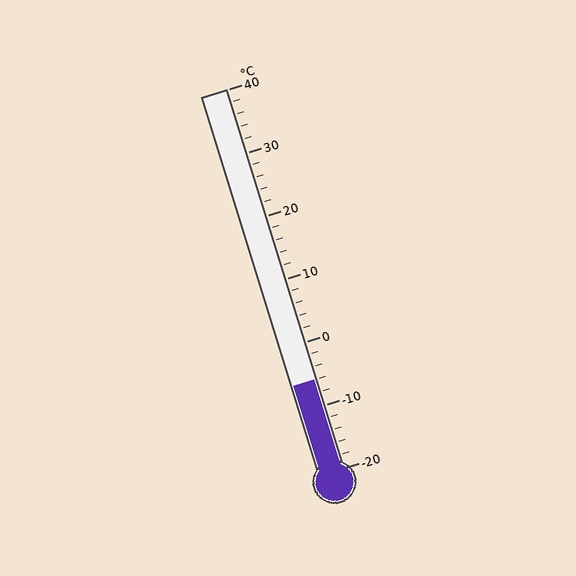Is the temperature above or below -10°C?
The temperature is above -10°C.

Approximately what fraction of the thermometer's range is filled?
The thermometer is filled to approximately 25% of its range.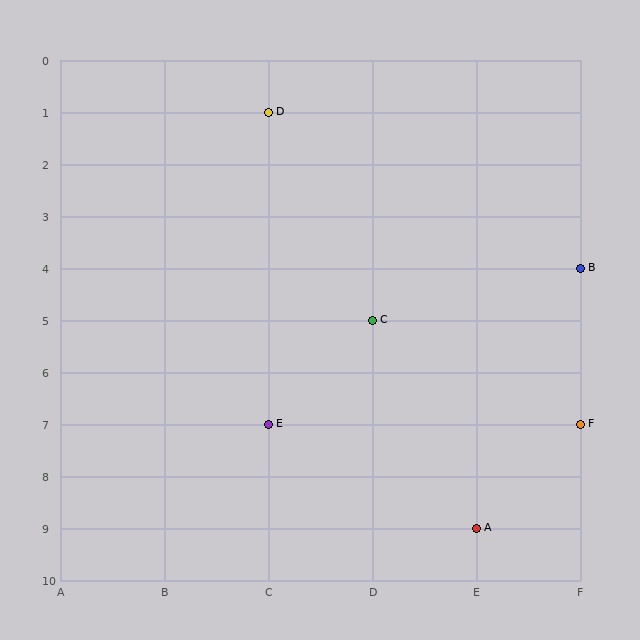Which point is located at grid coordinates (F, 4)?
Point B is at (F, 4).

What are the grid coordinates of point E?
Point E is at grid coordinates (C, 7).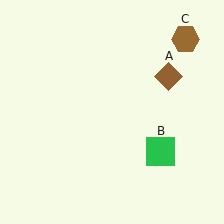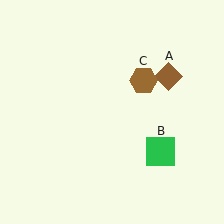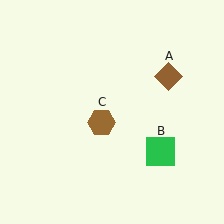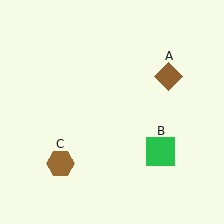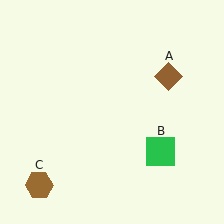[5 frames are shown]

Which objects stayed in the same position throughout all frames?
Brown diamond (object A) and green square (object B) remained stationary.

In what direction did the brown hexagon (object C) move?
The brown hexagon (object C) moved down and to the left.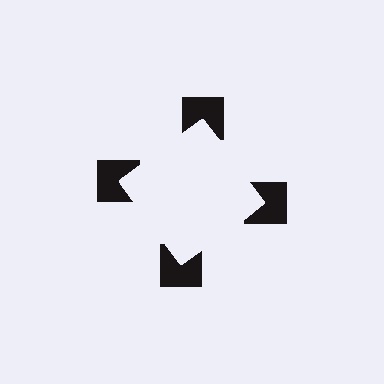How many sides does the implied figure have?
4 sides.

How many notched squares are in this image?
There are 4 — one at each vertex of the illusory square.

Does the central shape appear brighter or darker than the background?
It typically appears slightly brighter than the background, even though no actual brightness change is drawn.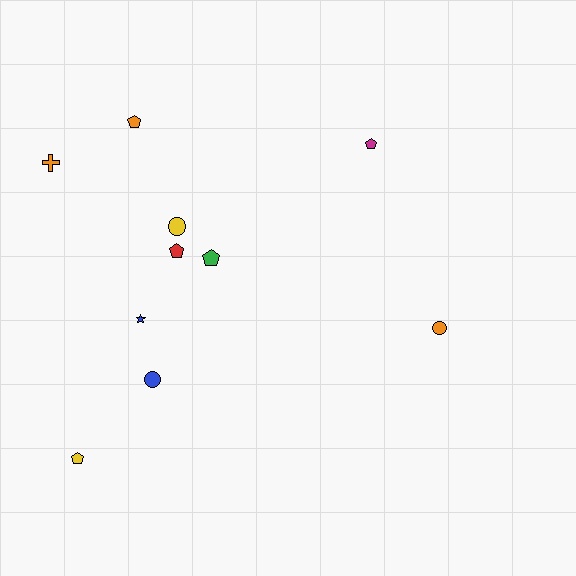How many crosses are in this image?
There is 1 cross.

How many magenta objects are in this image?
There is 1 magenta object.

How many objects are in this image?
There are 10 objects.